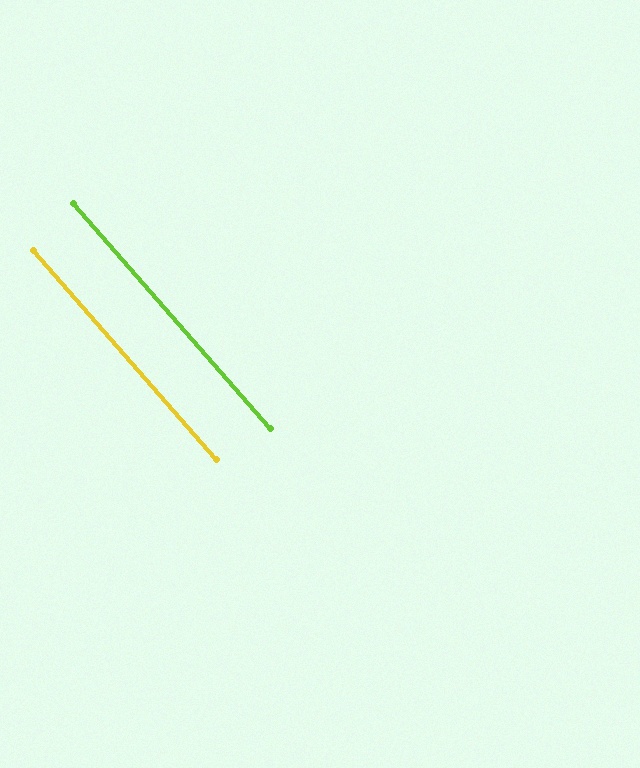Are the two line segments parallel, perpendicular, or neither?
Parallel — their directions differ by only 0.0°.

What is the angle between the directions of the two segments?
Approximately 0 degrees.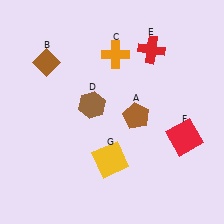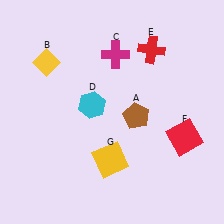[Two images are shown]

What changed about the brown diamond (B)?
In Image 1, B is brown. In Image 2, it changed to yellow.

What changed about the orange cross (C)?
In Image 1, C is orange. In Image 2, it changed to magenta.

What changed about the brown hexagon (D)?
In Image 1, D is brown. In Image 2, it changed to cyan.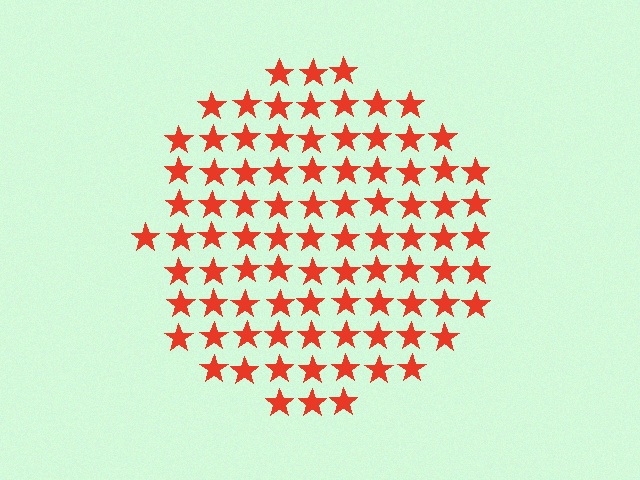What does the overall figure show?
The overall figure shows a circle.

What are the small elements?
The small elements are stars.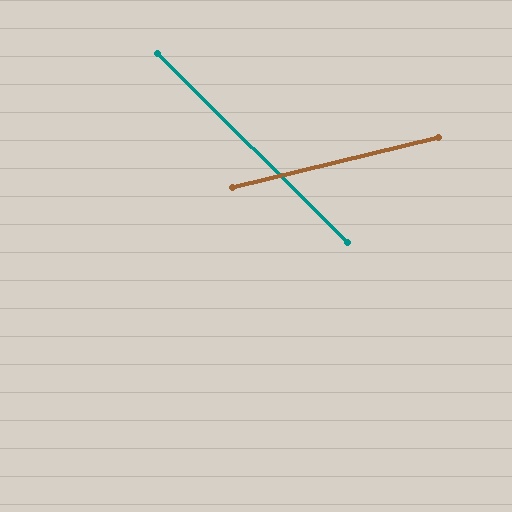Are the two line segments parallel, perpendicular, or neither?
Neither parallel nor perpendicular — they differ by about 58°.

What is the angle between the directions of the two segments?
Approximately 58 degrees.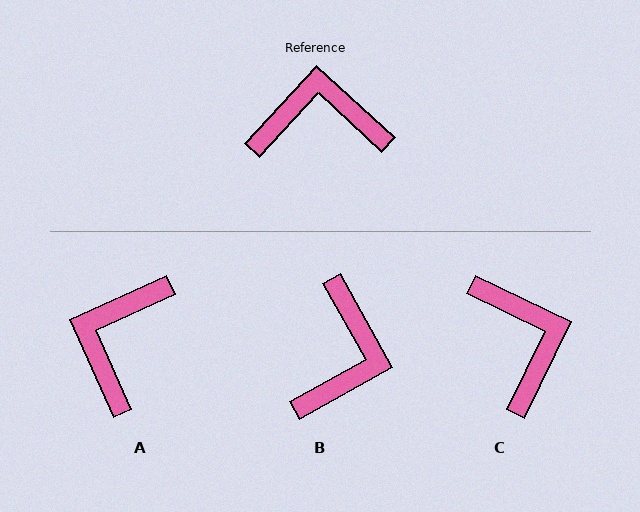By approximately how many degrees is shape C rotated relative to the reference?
Approximately 73 degrees clockwise.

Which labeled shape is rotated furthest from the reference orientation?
B, about 108 degrees away.